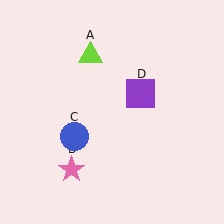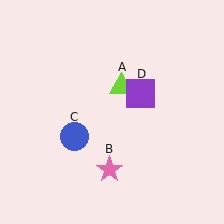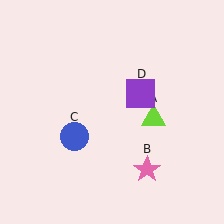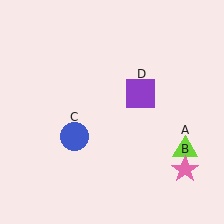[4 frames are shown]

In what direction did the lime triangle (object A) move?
The lime triangle (object A) moved down and to the right.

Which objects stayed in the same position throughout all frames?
Blue circle (object C) and purple square (object D) remained stationary.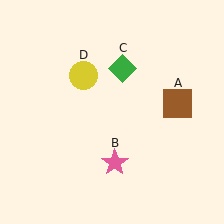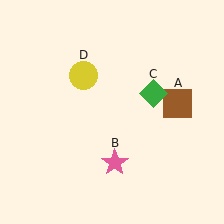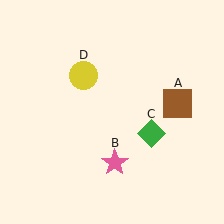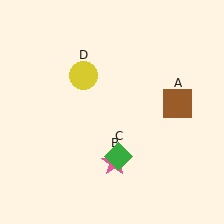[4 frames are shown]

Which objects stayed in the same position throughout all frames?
Brown square (object A) and pink star (object B) and yellow circle (object D) remained stationary.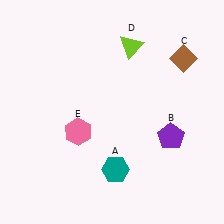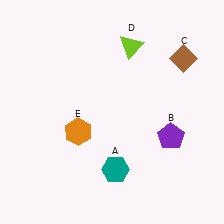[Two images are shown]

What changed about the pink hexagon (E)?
In Image 1, E is pink. In Image 2, it changed to orange.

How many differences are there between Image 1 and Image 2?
There is 1 difference between the two images.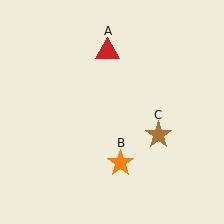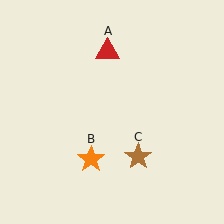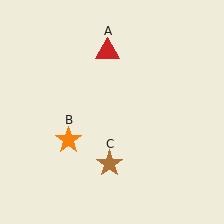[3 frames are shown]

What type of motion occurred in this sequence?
The orange star (object B), brown star (object C) rotated clockwise around the center of the scene.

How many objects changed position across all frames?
2 objects changed position: orange star (object B), brown star (object C).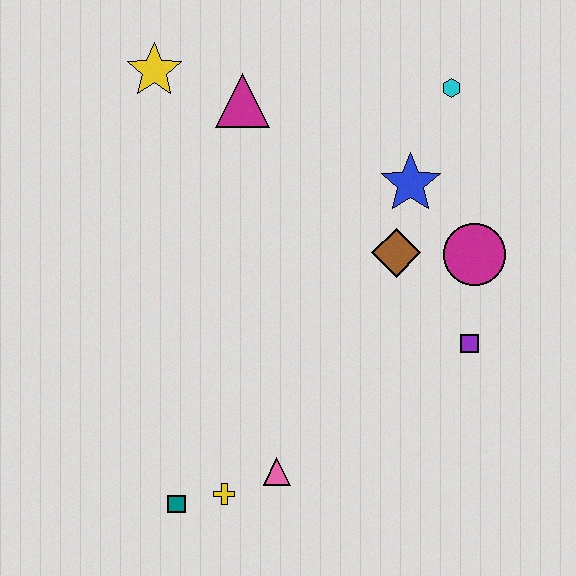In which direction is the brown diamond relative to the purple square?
The brown diamond is above the purple square.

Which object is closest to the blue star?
The brown diamond is closest to the blue star.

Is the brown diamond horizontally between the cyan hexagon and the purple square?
No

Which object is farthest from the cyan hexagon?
The teal square is farthest from the cyan hexagon.